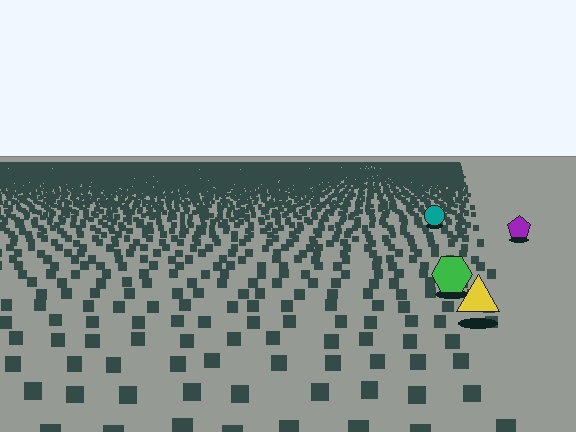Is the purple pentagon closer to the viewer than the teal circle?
Yes. The purple pentagon is closer — you can tell from the texture gradient: the ground texture is coarser near it.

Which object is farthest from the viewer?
The teal circle is farthest from the viewer. It appears smaller and the ground texture around it is denser.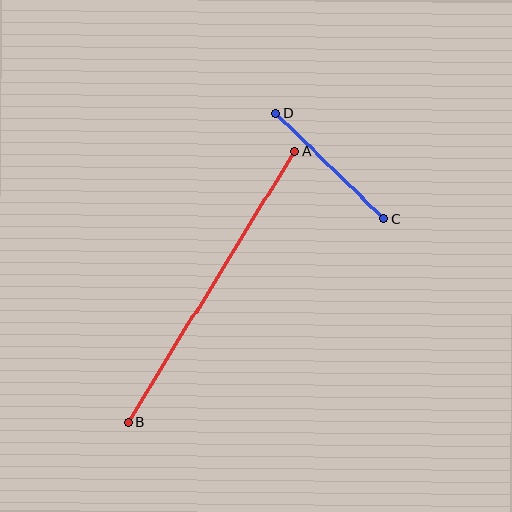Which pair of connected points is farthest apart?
Points A and B are farthest apart.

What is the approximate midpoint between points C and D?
The midpoint is at approximately (330, 166) pixels.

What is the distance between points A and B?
The distance is approximately 318 pixels.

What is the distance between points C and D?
The distance is approximately 151 pixels.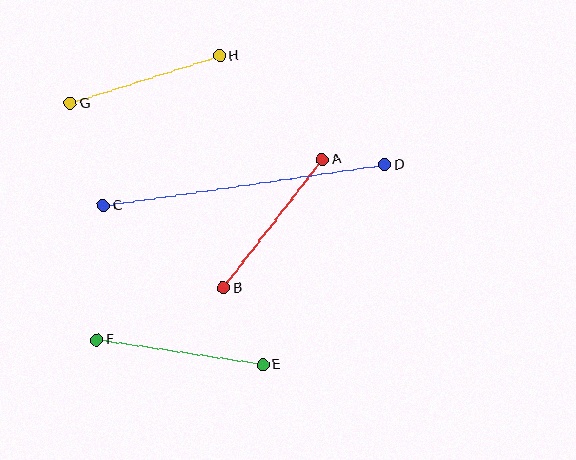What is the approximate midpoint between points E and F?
The midpoint is at approximately (180, 352) pixels.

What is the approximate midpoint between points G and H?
The midpoint is at approximately (145, 80) pixels.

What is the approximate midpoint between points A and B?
The midpoint is at approximately (273, 224) pixels.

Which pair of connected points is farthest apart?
Points C and D are farthest apart.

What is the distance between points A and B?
The distance is approximately 162 pixels.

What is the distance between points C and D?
The distance is approximately 284 pixels.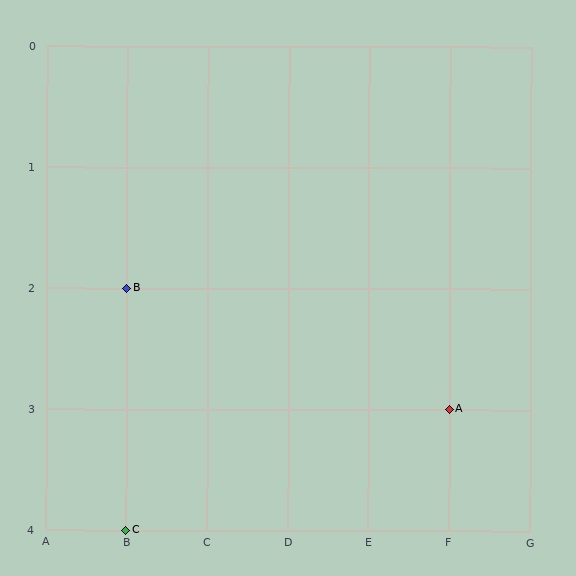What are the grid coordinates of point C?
Point C is at grid coordinates (B, 4).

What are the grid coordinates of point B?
Point B is at grid coordinates (B, 2).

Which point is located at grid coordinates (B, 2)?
Point B is at (B, 2).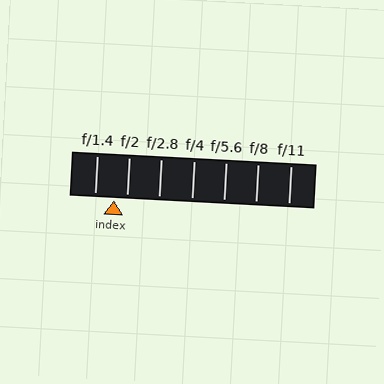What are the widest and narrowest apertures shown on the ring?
The widest aperture shown is f/1.4 and the narrowest is f/11.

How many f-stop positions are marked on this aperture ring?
There are 7 f-stop positions marked.